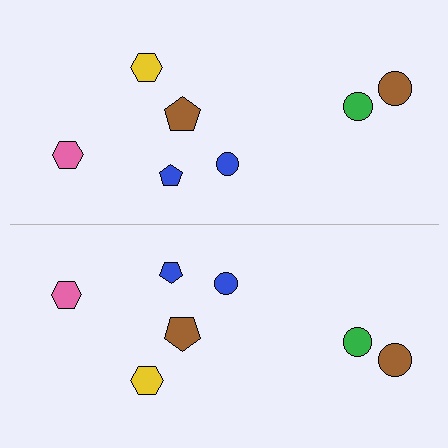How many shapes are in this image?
There are 14 shapes in this image.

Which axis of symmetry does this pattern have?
The pattern has a horizontal axis of symmetry running through the center of the image.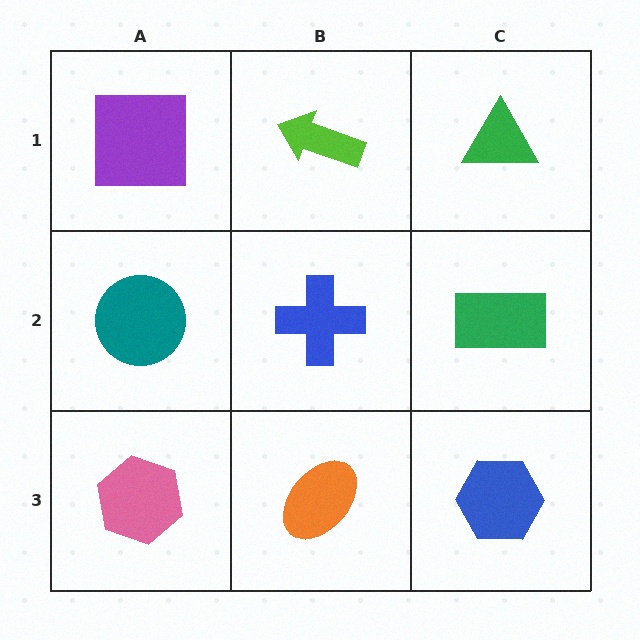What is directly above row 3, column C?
A green rectangle.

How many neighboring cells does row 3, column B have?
3.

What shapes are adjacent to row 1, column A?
A teal circle (row 2, column A), a lime arrow (row 1, column B).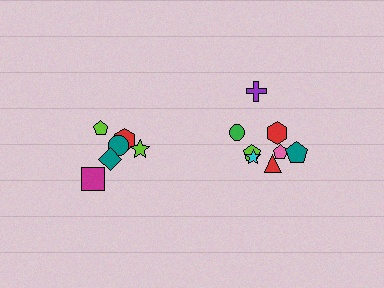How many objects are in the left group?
There are 6 objects.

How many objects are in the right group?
There are 8 objects.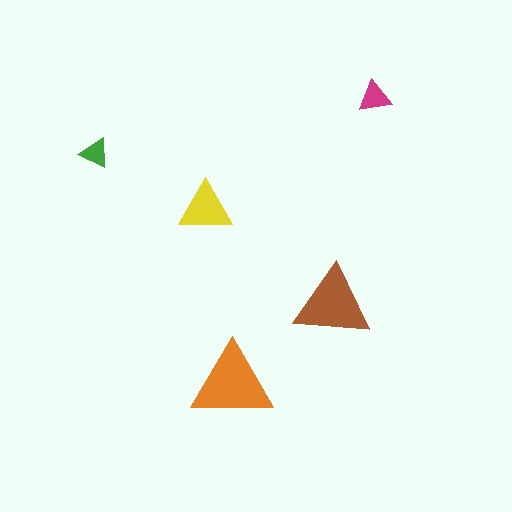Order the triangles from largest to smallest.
the orange one, the brown one, the yellow one, the magenta one, the green one.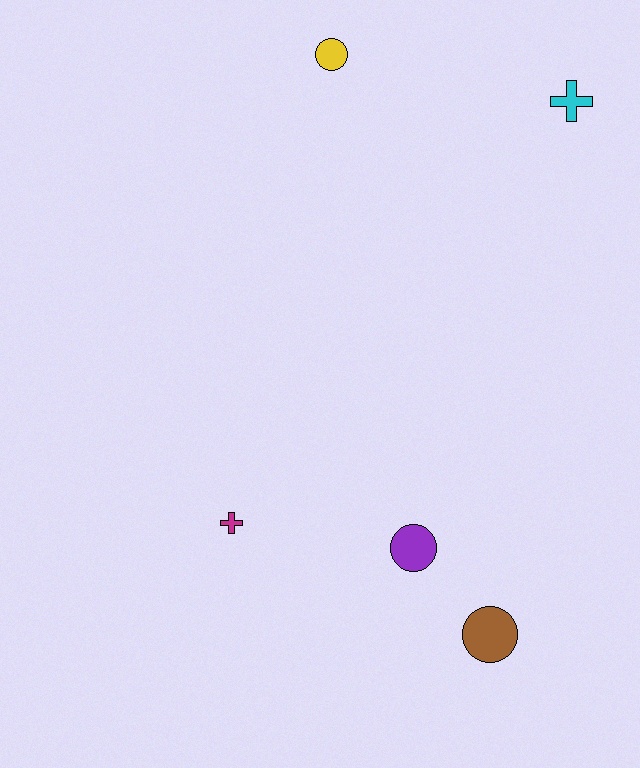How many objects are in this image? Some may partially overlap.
There are 5 objects.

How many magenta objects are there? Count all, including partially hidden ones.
There is 1 magenta object.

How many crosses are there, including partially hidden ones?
There are 2 crosses.